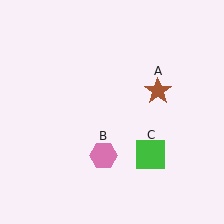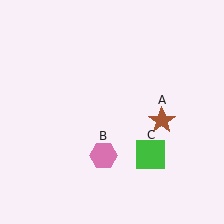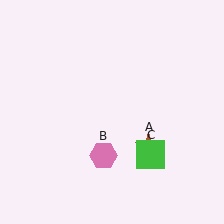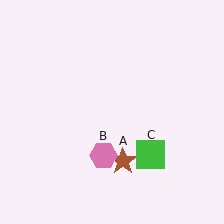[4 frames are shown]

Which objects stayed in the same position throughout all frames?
Pink hexagon (object B) and green square (object C) remained stationary.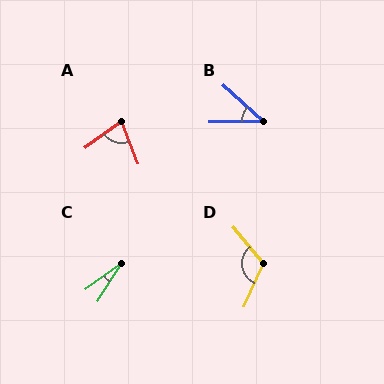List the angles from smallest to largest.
C (22°), B (42°), A (74°), D (116°).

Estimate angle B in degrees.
Approximately 42 degrees.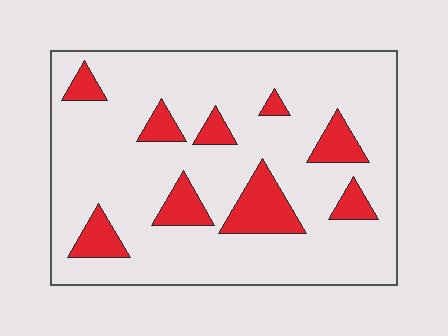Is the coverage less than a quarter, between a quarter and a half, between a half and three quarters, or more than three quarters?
Less than a quarter.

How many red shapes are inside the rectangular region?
9.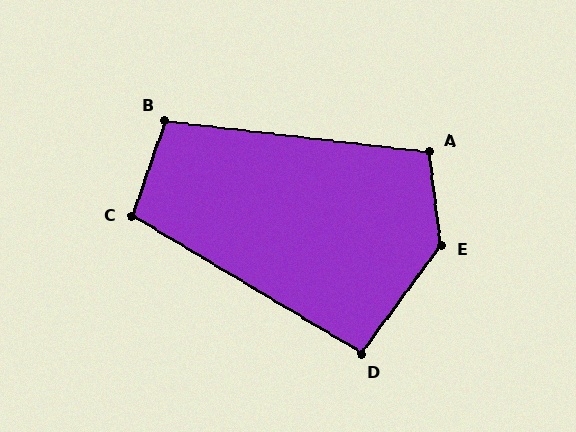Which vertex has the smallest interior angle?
D, at approximately 95 degrees.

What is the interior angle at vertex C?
Approximately 102 degrees (obtuse).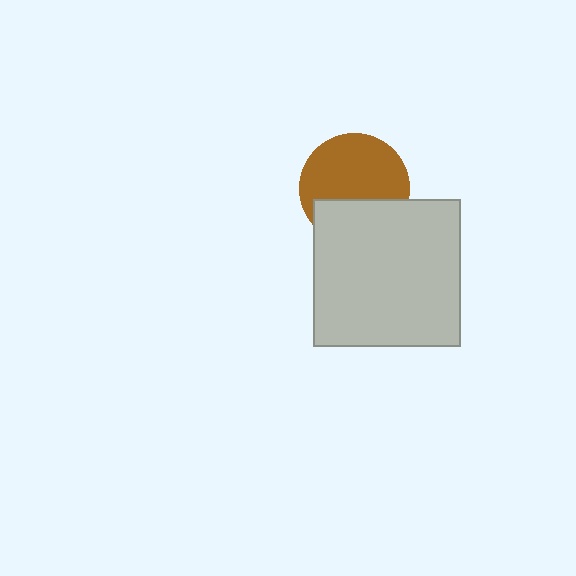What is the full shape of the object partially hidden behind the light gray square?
The partially hidden object is a brown circle.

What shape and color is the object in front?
The object in front is a light gray square.